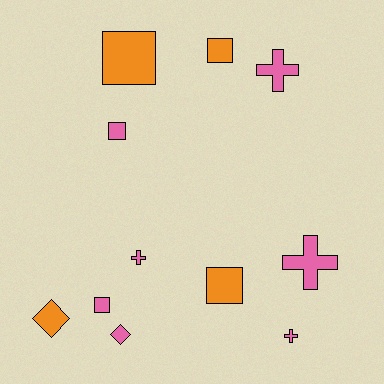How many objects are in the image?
There are 11 objects.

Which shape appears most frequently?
Square, with 5 objects.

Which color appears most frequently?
Pink, with 7 objects.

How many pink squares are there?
There are 2 pink squares.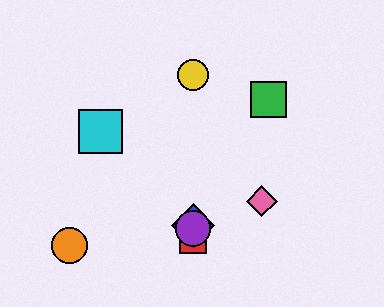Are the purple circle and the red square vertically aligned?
Yes, both are at x≈193.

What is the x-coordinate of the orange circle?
The orange circle is at x≈69.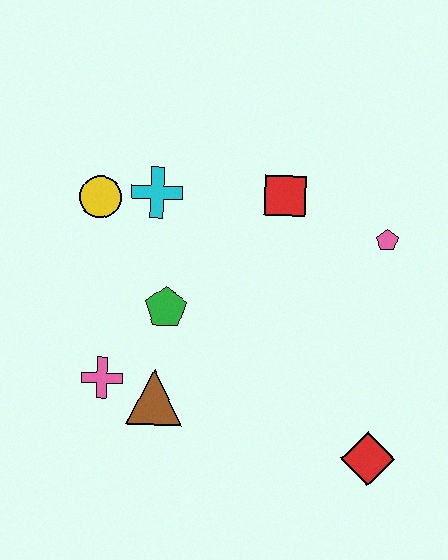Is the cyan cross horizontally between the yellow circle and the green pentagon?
Yes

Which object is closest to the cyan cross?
The yellow circle is closest to the cyan cross.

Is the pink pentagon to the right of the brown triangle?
Yes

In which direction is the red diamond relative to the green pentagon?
The red diamond is to the right of the green pentagon.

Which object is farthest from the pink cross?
The pink pentagon is farthest from the pink cross.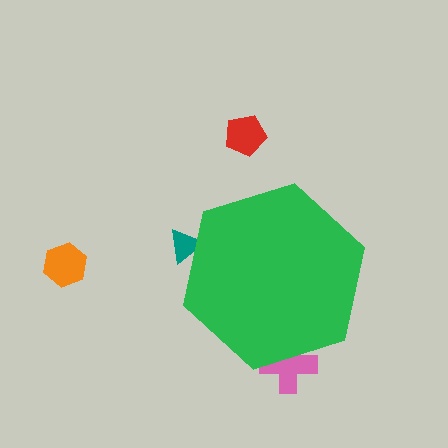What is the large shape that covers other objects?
A green hexagon.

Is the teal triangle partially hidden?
Yes, the teal triangle is partially hidden behind the green hexagon.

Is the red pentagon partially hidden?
No, the red pentagon is fully visible.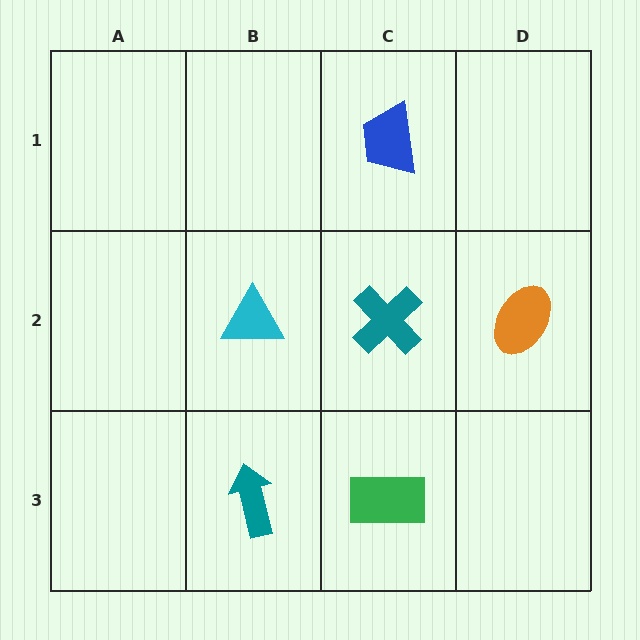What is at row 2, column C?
A teal cross.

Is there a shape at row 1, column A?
No, that cell is empty.